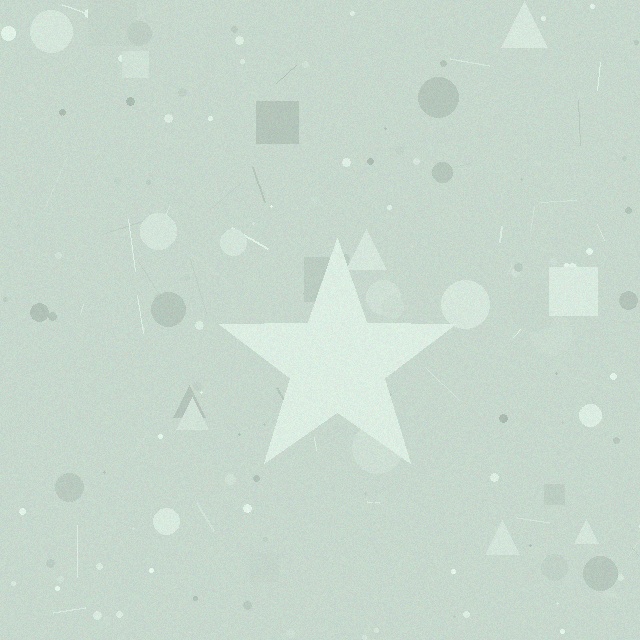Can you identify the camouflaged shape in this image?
The camouflaged shape is a star.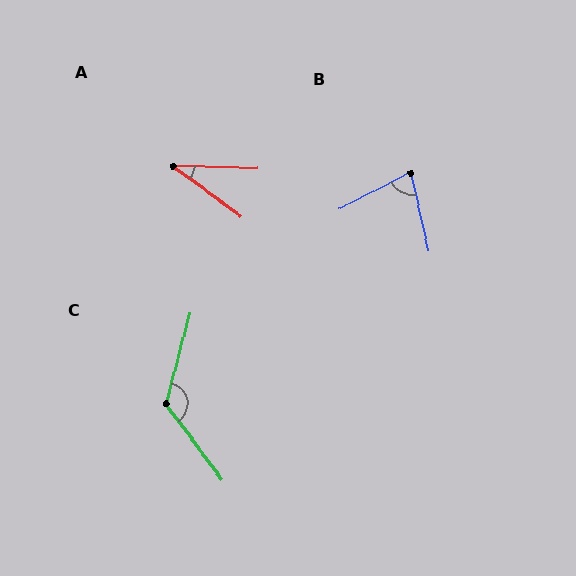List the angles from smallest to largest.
A (36°), B (76°), C (129°).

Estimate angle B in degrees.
Approximately 76 degrees.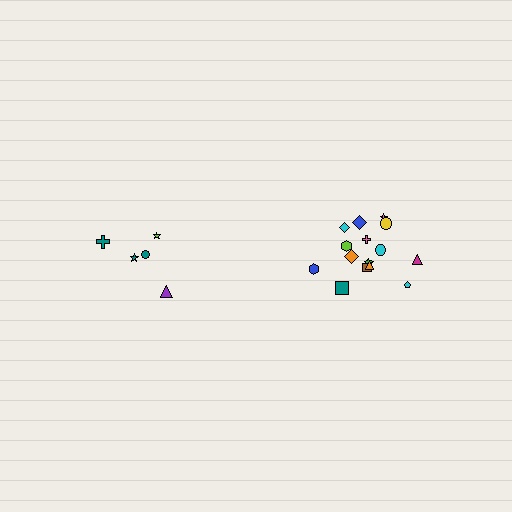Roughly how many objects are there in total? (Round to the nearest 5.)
Roughly 20 objects in total.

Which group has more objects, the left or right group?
The right group.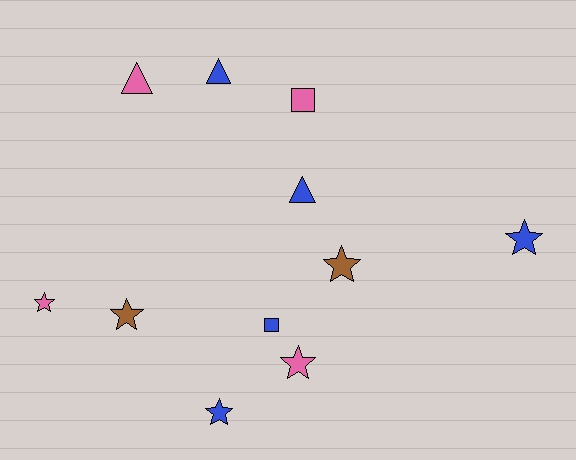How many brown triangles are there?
There are no brown triangles.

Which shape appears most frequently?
Star, with 6 objects.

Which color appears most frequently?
Blue, with 5 objects.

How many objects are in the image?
There are 11 objects.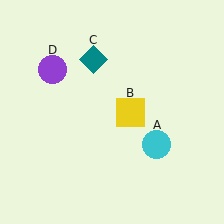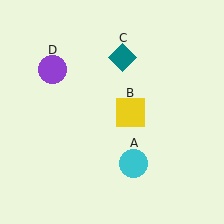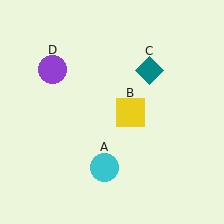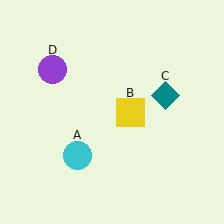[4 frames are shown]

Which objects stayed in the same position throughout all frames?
Yellow square (object B) and purple circle (object D) remained stationary.